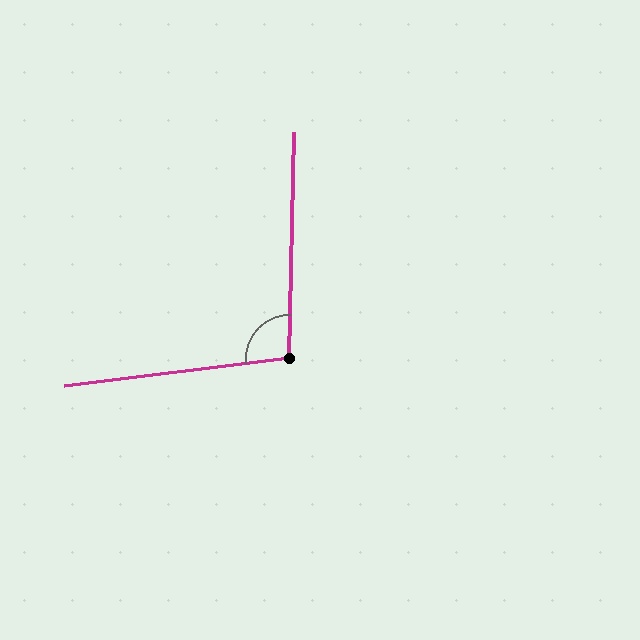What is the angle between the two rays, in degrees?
Approximately 98 degrees.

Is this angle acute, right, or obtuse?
It is obtuse.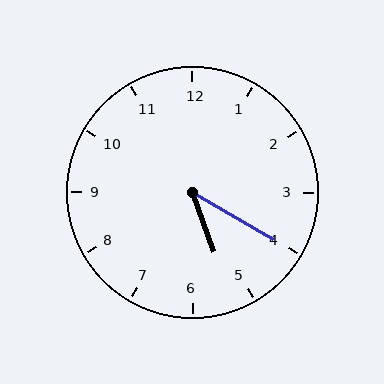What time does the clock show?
5:20.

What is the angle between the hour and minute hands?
Approximately 40 degrees.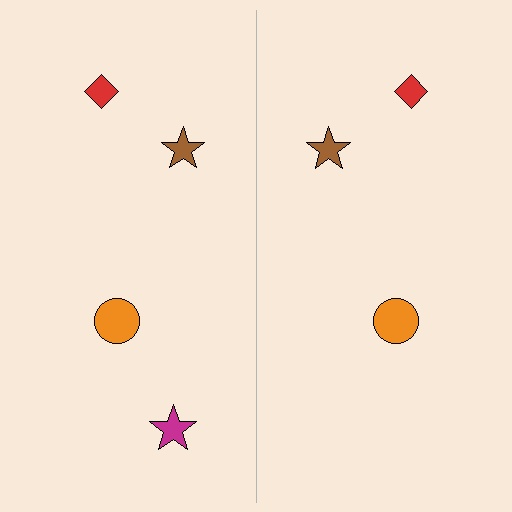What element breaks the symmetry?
A magenta star is missing from the right side.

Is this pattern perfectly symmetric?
No, the pattern is not perfectly symmetric. A magenta star is missing from the right side.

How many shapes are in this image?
There are 7 shapes in this image.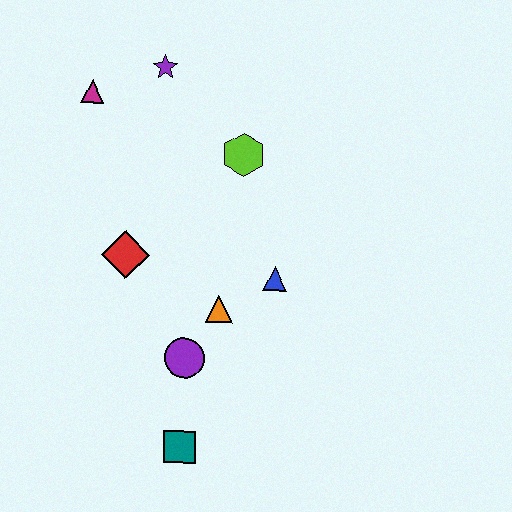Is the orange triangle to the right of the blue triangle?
No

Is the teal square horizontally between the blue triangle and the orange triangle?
No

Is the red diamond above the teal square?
Yes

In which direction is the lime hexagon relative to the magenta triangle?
The lime hexagon is to the right of the magenta triangle.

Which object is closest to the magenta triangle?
The purple star is closest to the magenta triangle.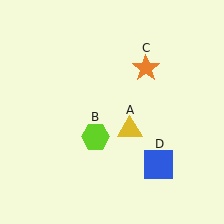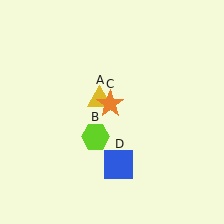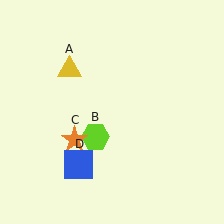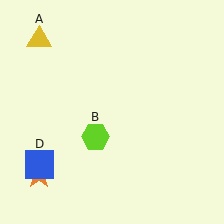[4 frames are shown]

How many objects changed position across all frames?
3 objects changed position: yellow triangle (object A), orange star (object C), blue square (object D).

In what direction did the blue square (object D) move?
The blue square (object D) moved left.